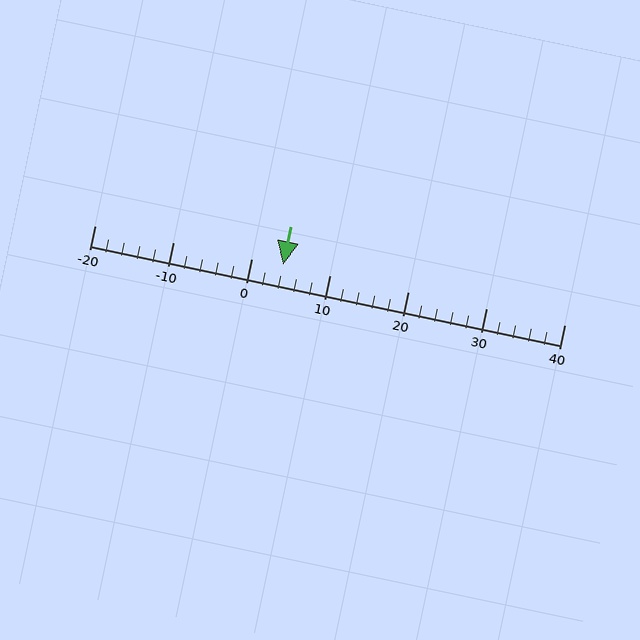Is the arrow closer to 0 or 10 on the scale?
The arrow is closer to 0.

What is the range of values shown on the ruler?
The ruler shows values from -20 to 40.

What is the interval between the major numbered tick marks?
The major tick marks are spaced 10 units apart.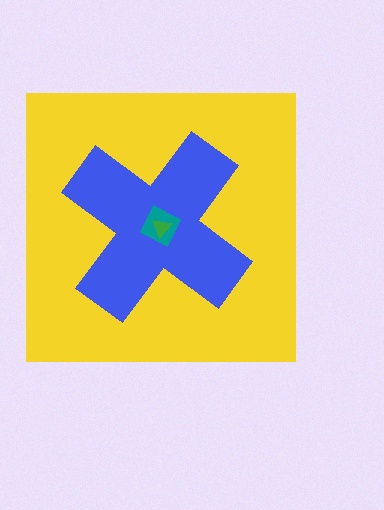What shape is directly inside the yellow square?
The blue cross.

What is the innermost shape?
The green triangle.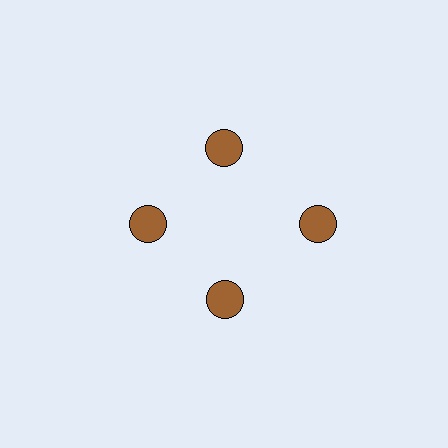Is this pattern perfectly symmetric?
No. The 4 brown circles are arranged in a ring, but one element near the 3 o'clock position is pushed outward from the center, breaking the 4-fold rotational symmetry.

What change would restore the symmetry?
The symmetry would be restored by moving it inward, back onto the ring so that all 4 circles sit at equal angles and equal distance from the center.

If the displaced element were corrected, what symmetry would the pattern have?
It would have 4-fold rotational symmetry — the pattern would map onto itself every 90 degrees.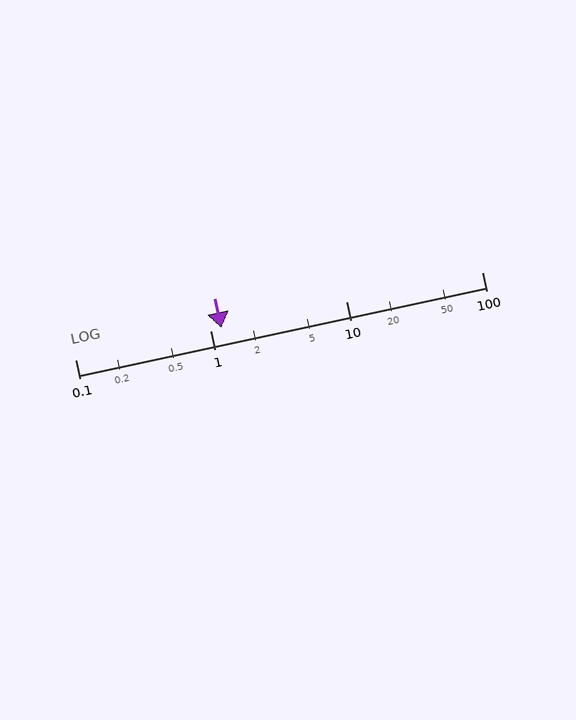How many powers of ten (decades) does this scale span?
The scale spans 3 decades, from 0.1 to 100.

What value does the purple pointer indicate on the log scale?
The pointer indicates approximately 1.2.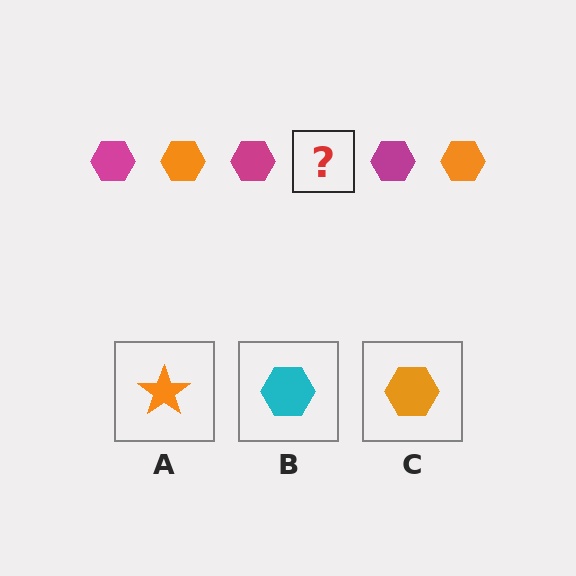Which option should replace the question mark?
Option C.